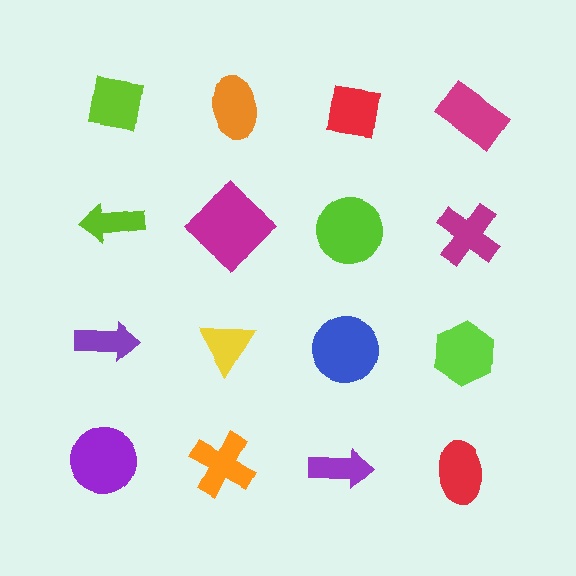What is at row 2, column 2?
A magenta diamond.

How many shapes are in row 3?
4 shapes.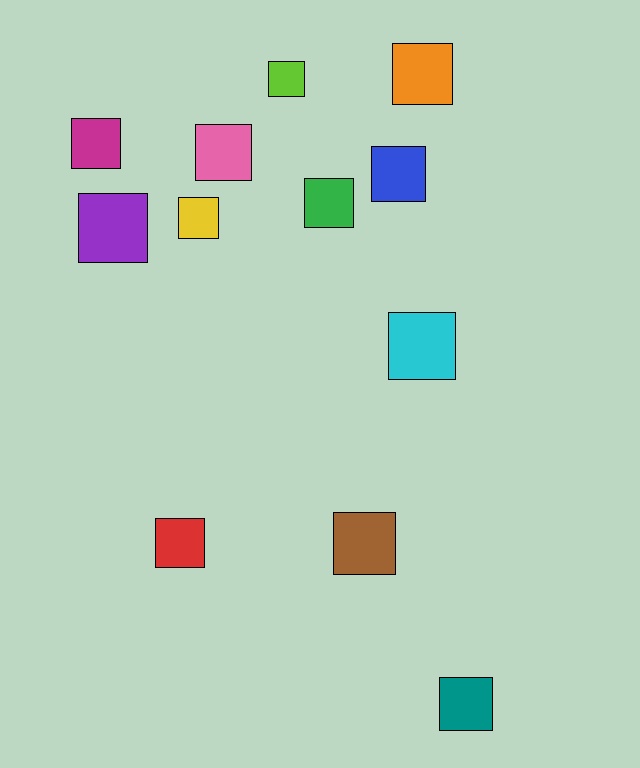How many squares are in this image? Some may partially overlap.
There are 12 squares.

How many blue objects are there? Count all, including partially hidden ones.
There is 1 blue object.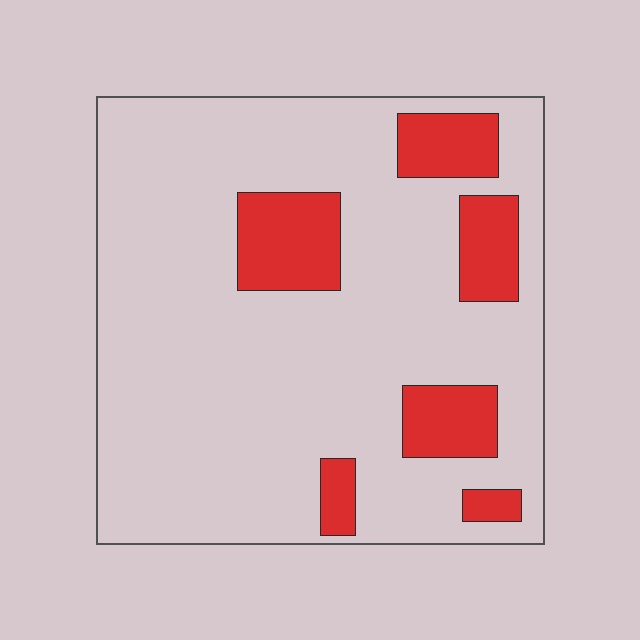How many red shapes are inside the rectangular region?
6.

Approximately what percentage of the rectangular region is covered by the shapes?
Approximately 15%.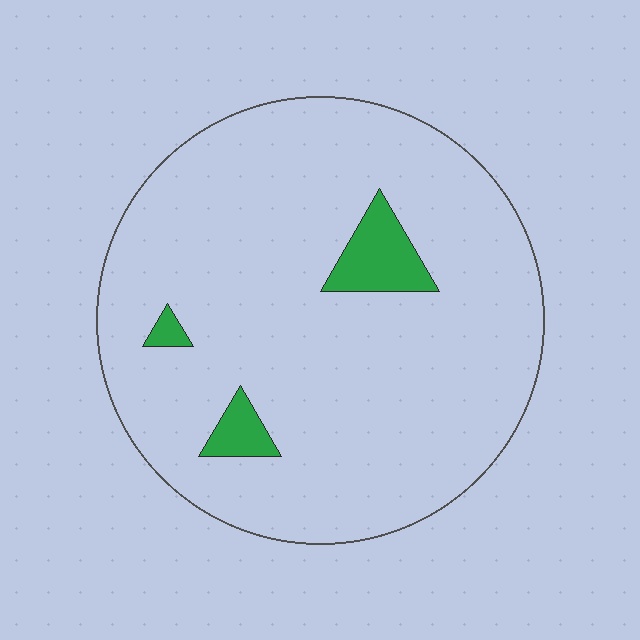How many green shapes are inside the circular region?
3.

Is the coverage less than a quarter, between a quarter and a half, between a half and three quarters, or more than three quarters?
Less than a quarter.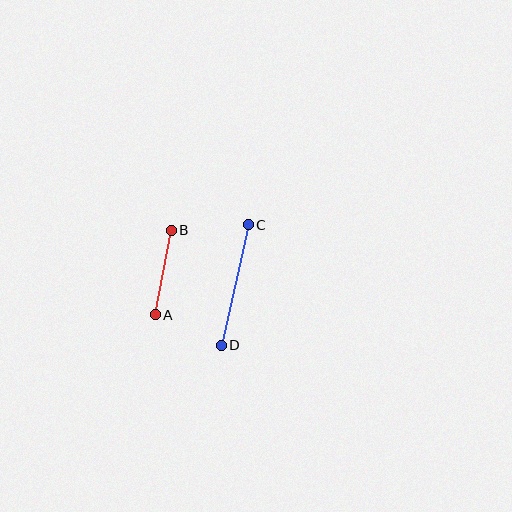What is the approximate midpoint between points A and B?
The midpoint is at approximately (163, 273) pixels.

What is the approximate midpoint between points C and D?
The midpoint is at approximately (235, 285) pixels.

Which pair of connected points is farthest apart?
Points C and D are farthest apart.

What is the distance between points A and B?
The distance is approximately 86 pixels.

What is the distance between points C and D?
The distance is approximately 124 pixels.